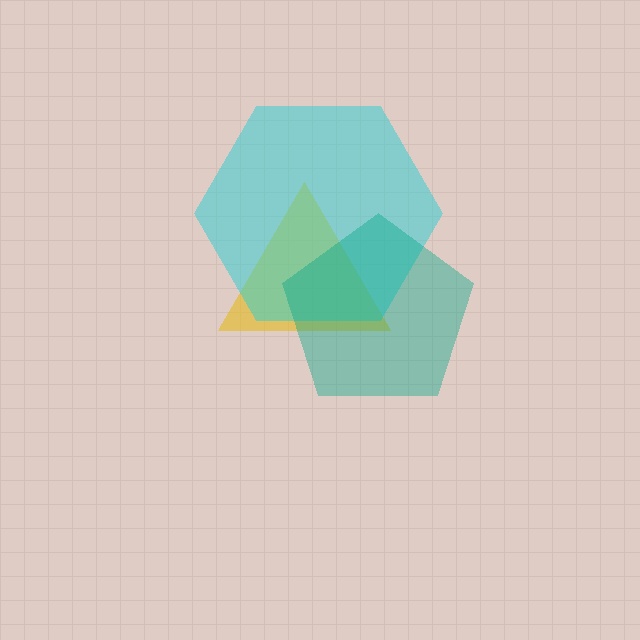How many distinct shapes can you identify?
There are 3 distinct shapes: a yellow triangle, a cyan hexagon, a teal pentagon.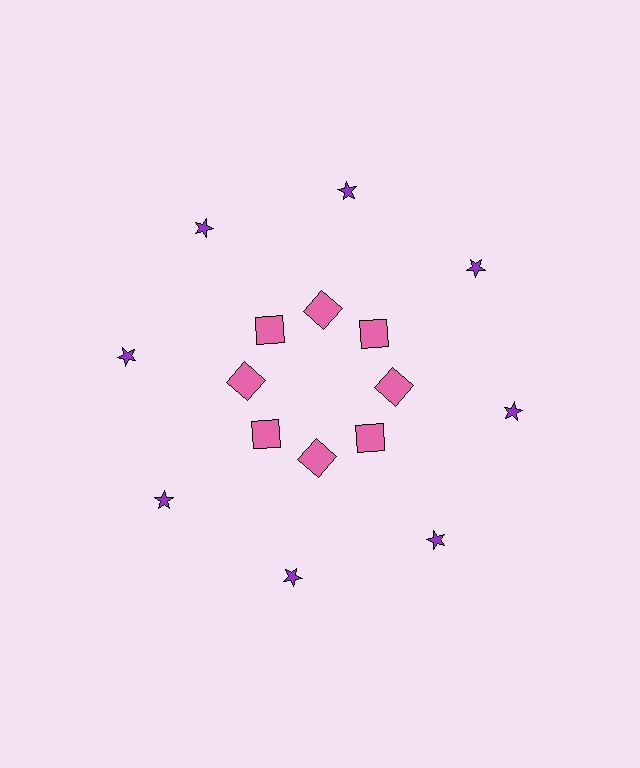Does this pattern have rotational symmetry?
Yes, this pattern has 8-fold rotational symmetry. It looks the same after rotating 45 degrees around the center.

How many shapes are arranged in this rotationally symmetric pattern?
There are 16 shapes, arranged in 8 groups of 2.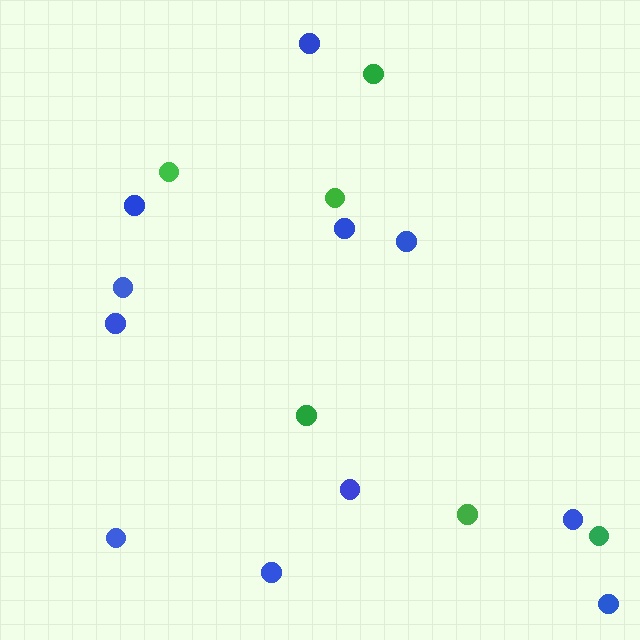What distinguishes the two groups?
There are 2 groups: one group of green circles (6) and one group of blue circles (11).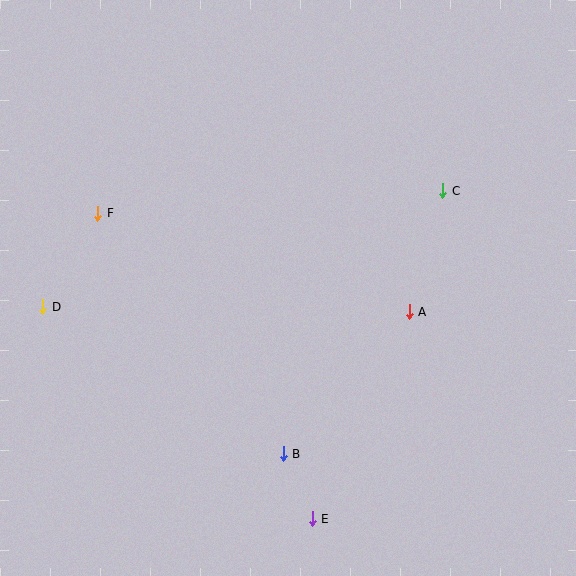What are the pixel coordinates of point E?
Point E is at (312, 519).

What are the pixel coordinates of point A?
Point A is at (409, 312).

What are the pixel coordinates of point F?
Point F is at (98, 213).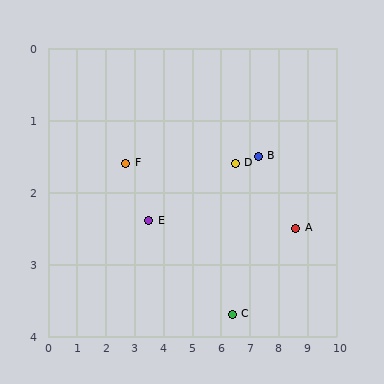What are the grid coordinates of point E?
Point E is at approximately (3.5, 2.4).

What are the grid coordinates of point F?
Point F is at approximately (2.7, 1.6).